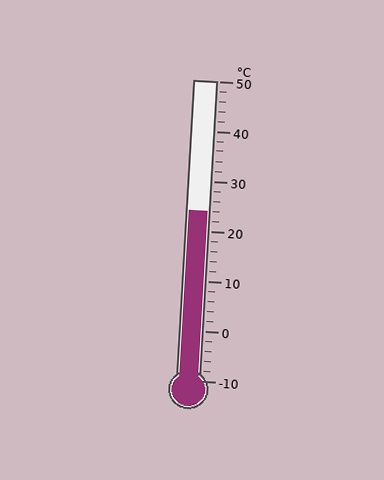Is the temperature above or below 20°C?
The temperature is above 20°C.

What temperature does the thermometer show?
The thermometer shows approximately 24°C.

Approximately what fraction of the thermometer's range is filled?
The thermometer is filled to approximately 55% of its range.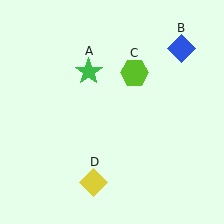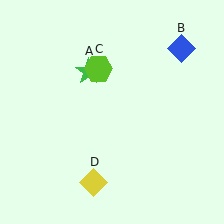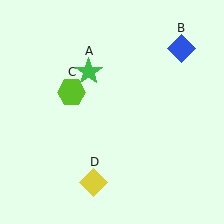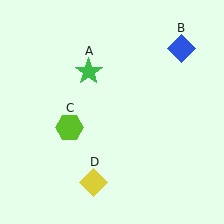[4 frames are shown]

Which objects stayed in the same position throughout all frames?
Green star (object A) and blue diamond (object B) and yellow diamond (object D) remained stationary.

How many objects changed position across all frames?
1 object changed position: lime hexagon (object C).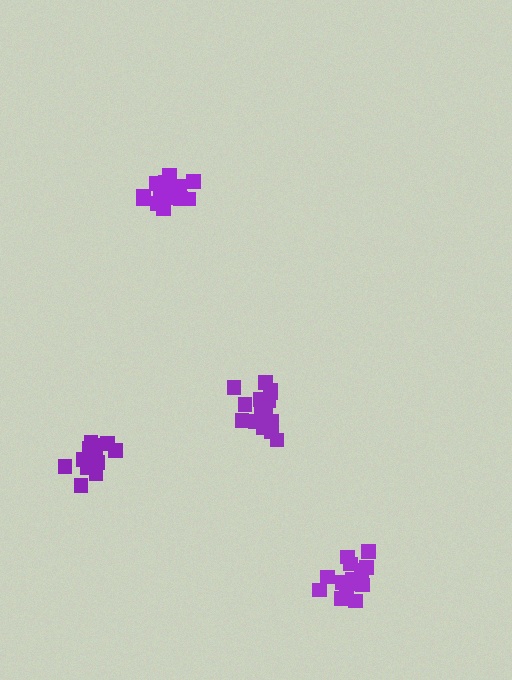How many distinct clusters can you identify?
There are 4 distinct clusters.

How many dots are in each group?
Group 1: 14 dots, Group 2: 17 dots, Group 3: 16 dots, Group 4: 16 dots (63 total).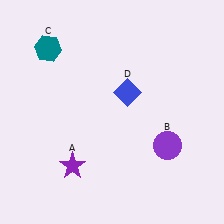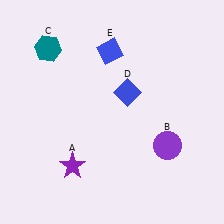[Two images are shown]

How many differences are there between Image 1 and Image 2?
There is 1 difference between the two images.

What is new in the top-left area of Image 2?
A blue diamond (E) was added in the top-left area of Image 2.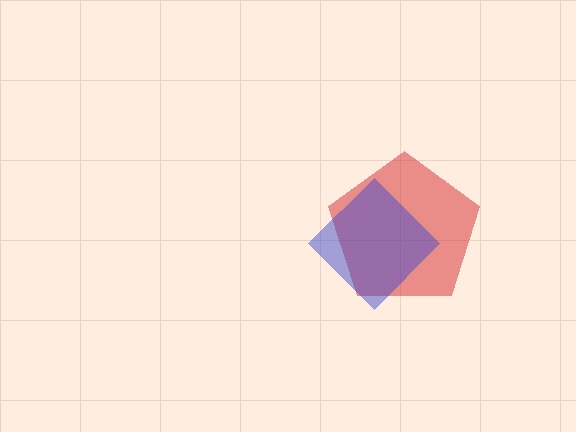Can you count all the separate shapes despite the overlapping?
Yes, there are 2 separate shapes.